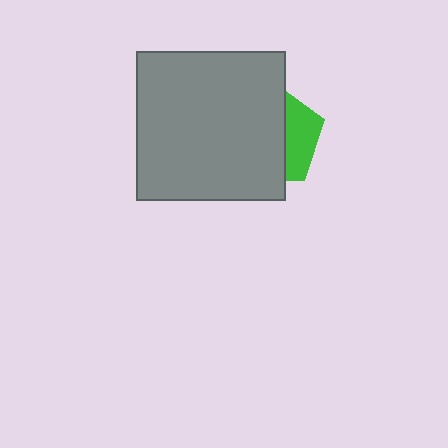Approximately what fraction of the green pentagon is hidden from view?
Roughly 67% of the green pentagon is hidden behind the gray square.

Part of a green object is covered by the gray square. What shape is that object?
It is a pentagon.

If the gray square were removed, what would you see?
You would see the complete green pentagon.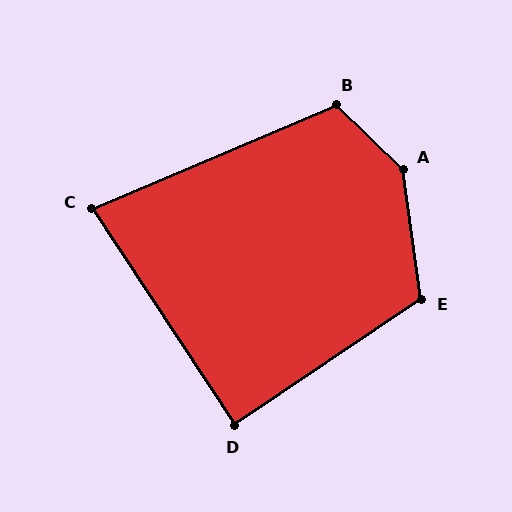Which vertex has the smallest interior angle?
C, at approximately 80 degrees.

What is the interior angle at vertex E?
Approximately 116 degrees (obtuse).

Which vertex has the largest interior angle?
A, at approximately 142 degrees.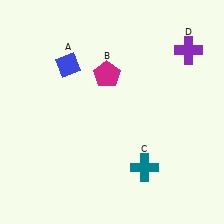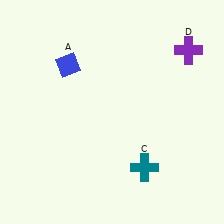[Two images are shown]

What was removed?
The magenta pentagon (B) was removed in Image 2.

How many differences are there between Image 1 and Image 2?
There is 1 difference between the two images.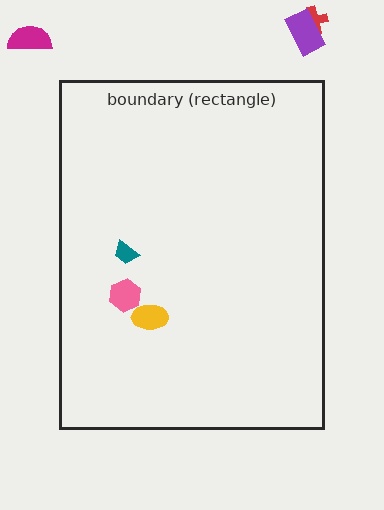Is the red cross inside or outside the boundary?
Outside.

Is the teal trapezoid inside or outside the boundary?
Inside.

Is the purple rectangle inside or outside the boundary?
Outside.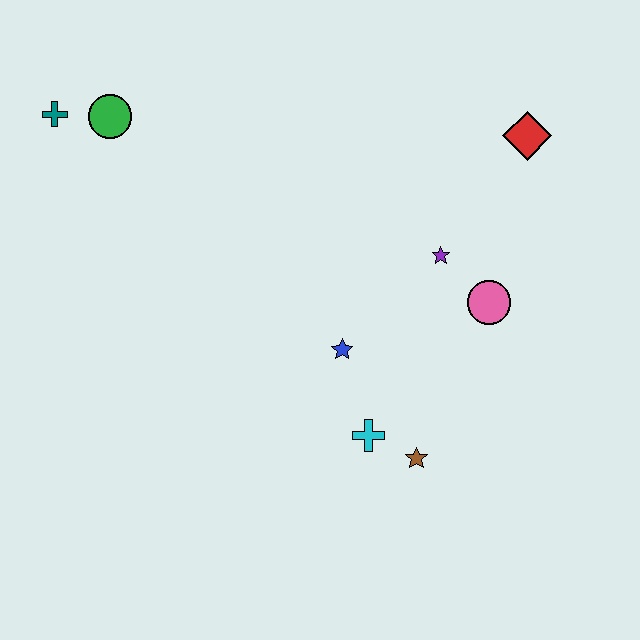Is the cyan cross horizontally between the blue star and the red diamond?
Yes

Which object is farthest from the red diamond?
The teal cross is farthest from the red diamond.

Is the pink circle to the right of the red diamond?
No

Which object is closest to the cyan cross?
The brown star is closest to the cyan cross.